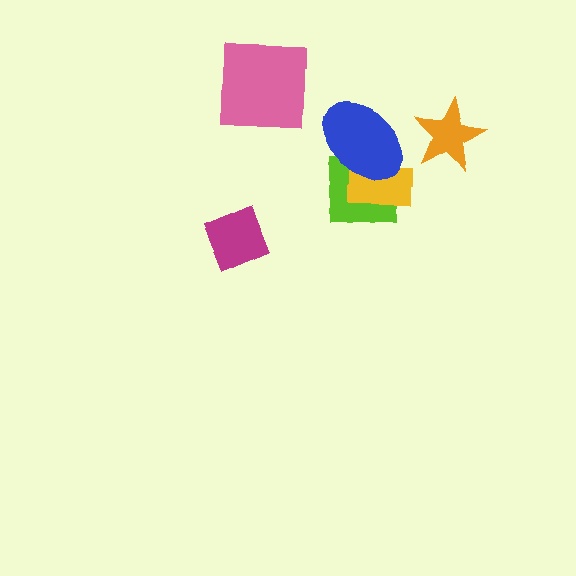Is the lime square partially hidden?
Yes, it is partially covered by another shape.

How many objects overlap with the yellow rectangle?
2 objects overlap with the yellow rectangle.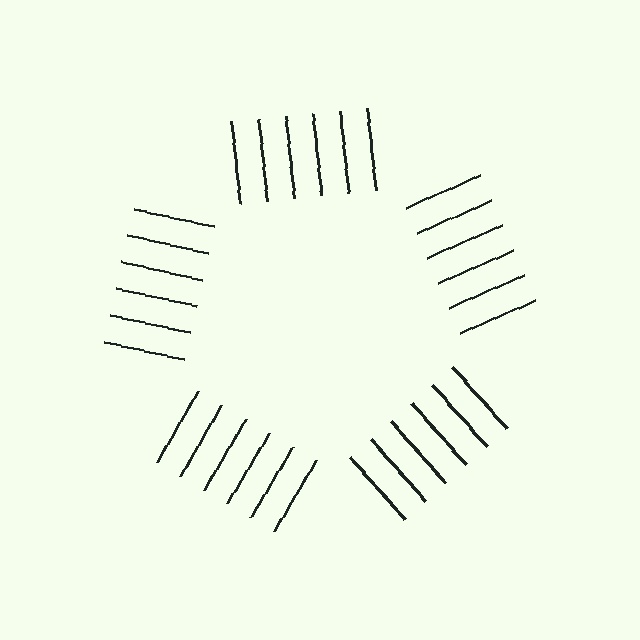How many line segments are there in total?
30 — 6 along each of the 5 edges.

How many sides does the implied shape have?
5 sides — the line-ends trace a pentagon.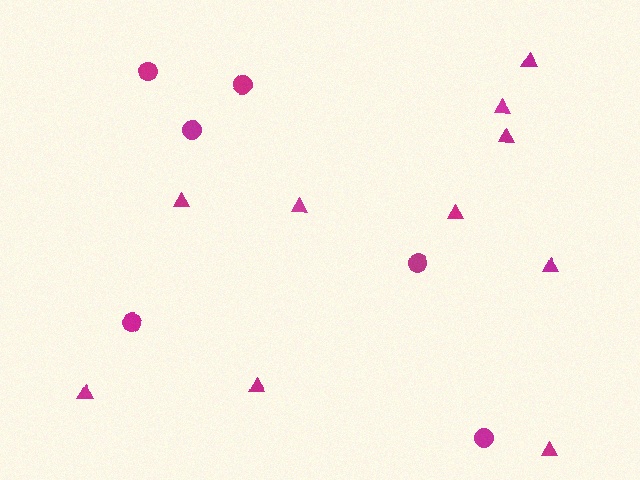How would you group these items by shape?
There are 2 groups: one group of triangles (10) and one group of circles (6).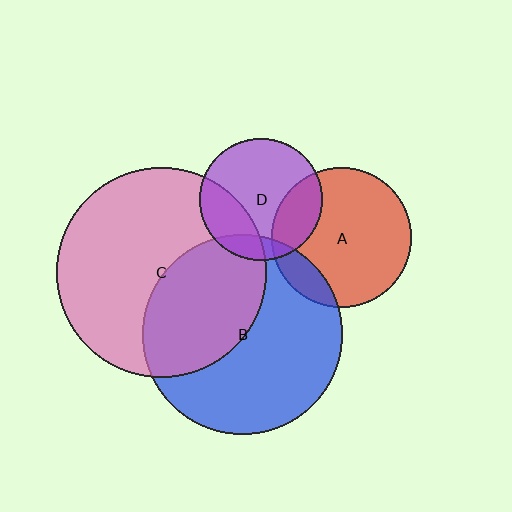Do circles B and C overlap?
Yes.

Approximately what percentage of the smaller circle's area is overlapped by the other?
Approximately 40%.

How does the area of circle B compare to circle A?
Approximately 2.0 times.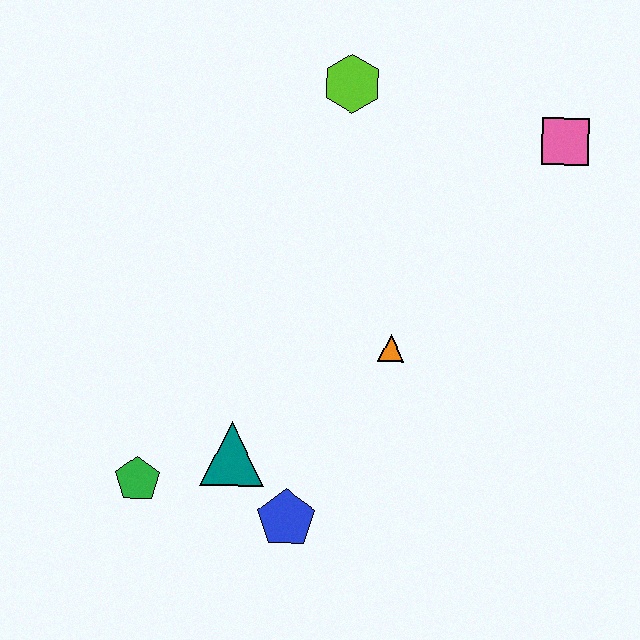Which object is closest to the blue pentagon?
The teal triangle is closest to the blue pentagon.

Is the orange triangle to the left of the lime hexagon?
No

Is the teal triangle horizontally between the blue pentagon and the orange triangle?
No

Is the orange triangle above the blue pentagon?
Yes